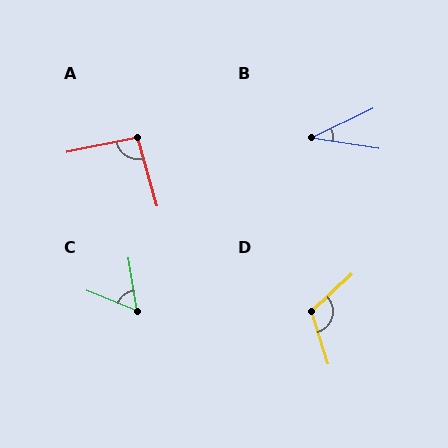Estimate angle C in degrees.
Approximately 59 degrees.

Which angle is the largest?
D, at approximately 115 degrees.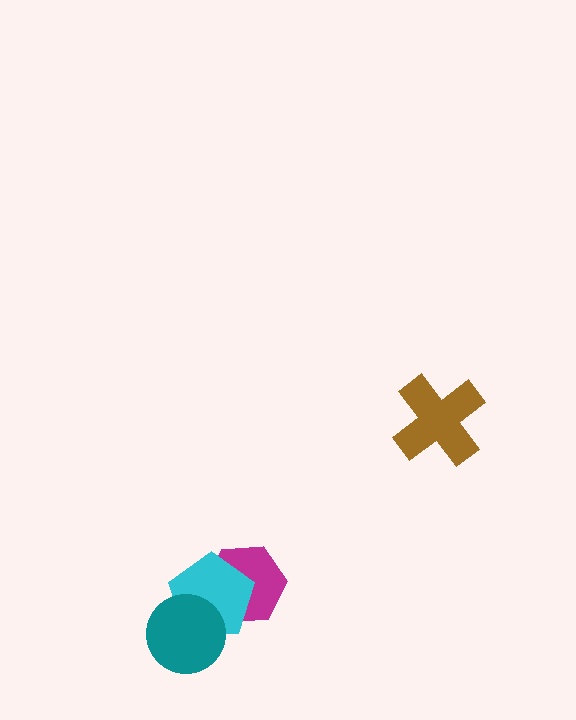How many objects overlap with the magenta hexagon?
1 object overlaps with the magenta hexagon.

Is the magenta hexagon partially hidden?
Yes, it is partially covered by another shape.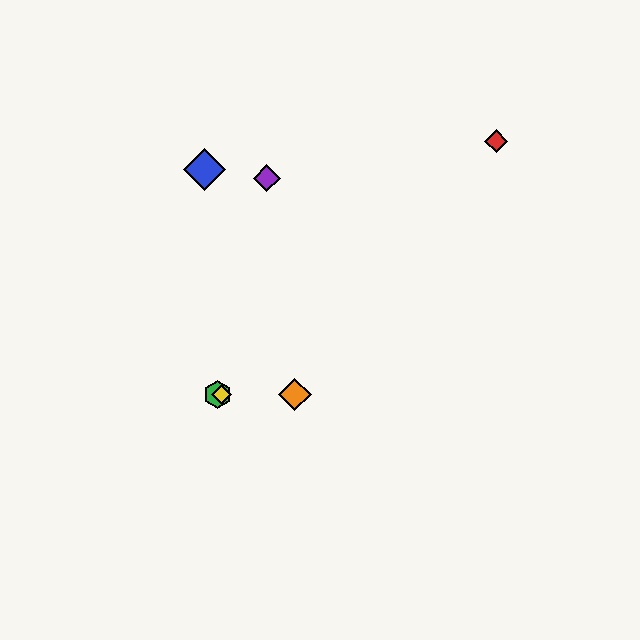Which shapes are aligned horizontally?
The green hexagon, the yellow diamond, the orange diamond are aligned horizontally.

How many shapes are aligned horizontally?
3 shapes (the green hexagon, the yellow diamond, the orange diamond) are aligned horizontally.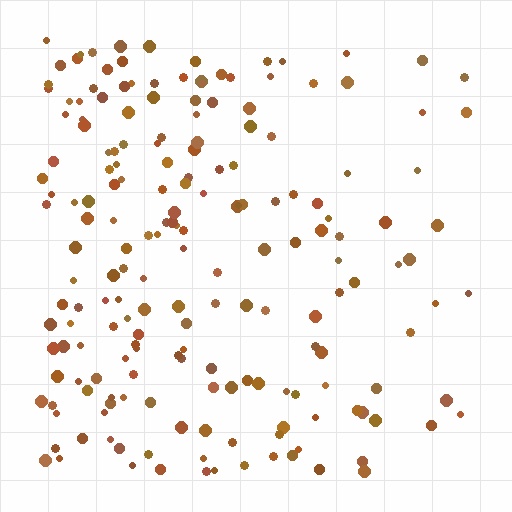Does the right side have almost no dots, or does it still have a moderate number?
Still a moderate number, just noticeably fewer than the left.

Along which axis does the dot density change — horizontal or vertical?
Horizontal.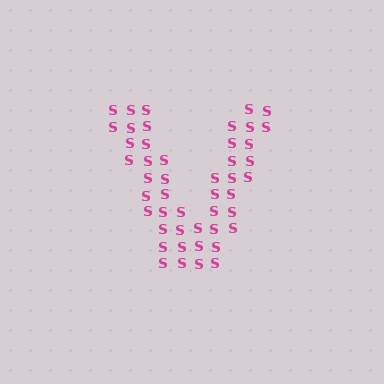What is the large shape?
The large shape is the letter V.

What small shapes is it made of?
It is made of small letter S's.